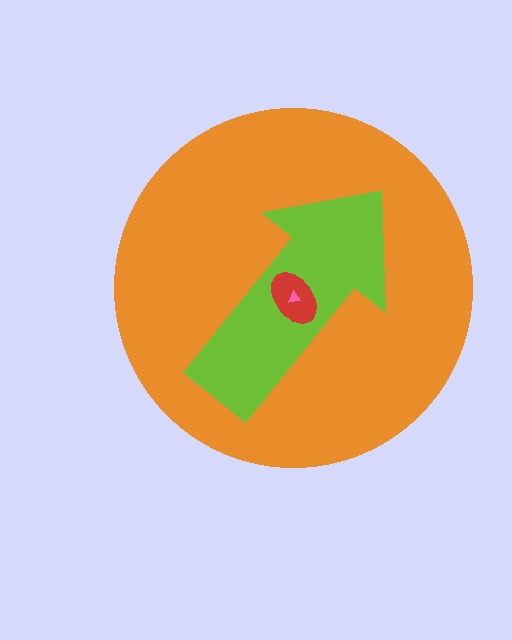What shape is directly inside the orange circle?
The lime arrow.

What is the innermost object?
The pink triangle.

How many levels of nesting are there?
4.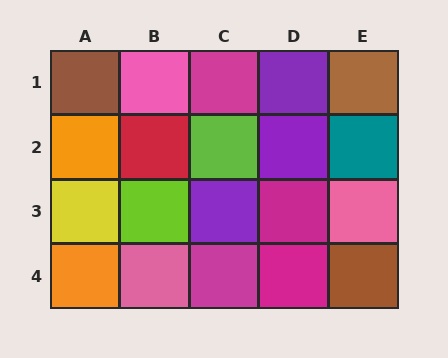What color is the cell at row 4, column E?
Brown.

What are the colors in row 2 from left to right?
Orange, red, lime, purple, teal.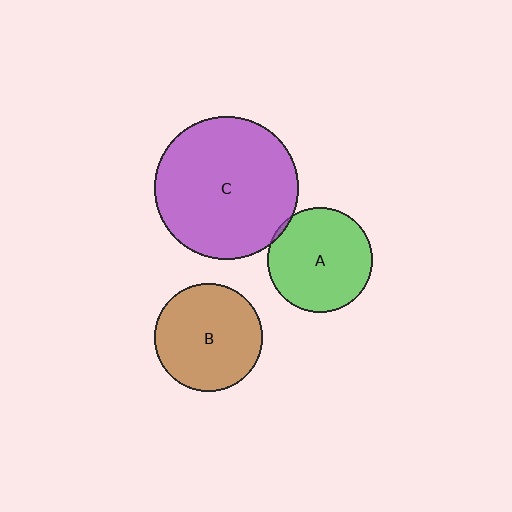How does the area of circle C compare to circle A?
Approximately 1.9 times.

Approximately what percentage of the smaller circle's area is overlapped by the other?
Approximately 5%.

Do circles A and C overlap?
Yes.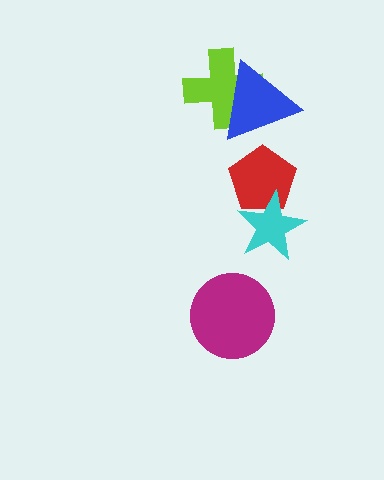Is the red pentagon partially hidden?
Yes, it is partially covered by another shape.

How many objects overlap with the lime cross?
1 object overlaps with the lime cross.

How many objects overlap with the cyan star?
1 object overlaps with the cyan star.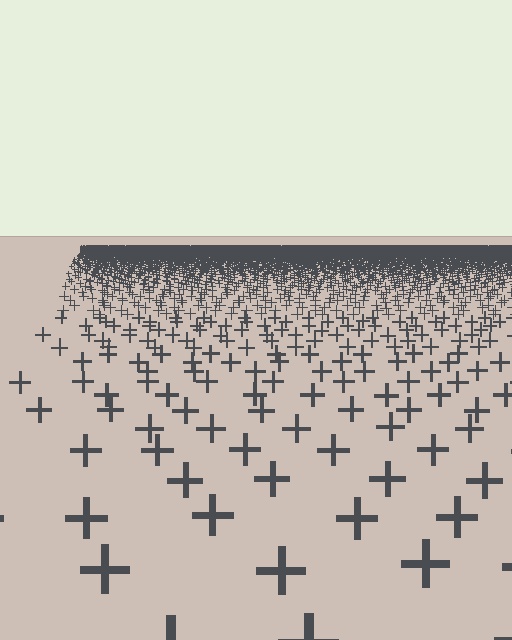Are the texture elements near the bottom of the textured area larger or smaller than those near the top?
Larger. Near the bottom, elements are closer to the viewer and appear at a bigger on-screen size.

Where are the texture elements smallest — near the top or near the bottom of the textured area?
Near the top.